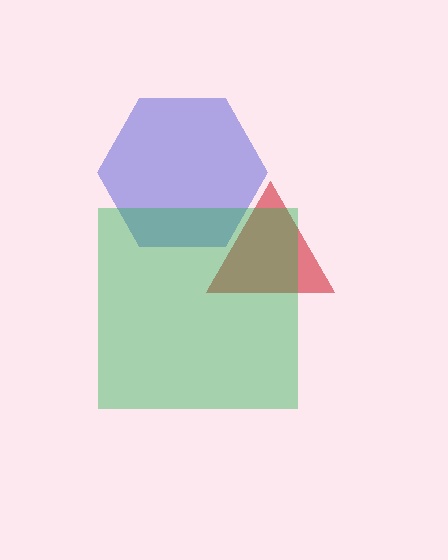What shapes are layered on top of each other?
The layered shapes are: a red triangle, a blue hexagon, a green square.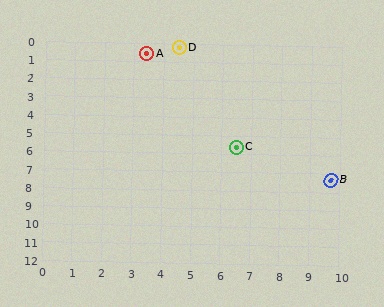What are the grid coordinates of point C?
Point C is at approximately (6.5, 5.6).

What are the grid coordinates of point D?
Point D is at approximately (4.5, 0.2).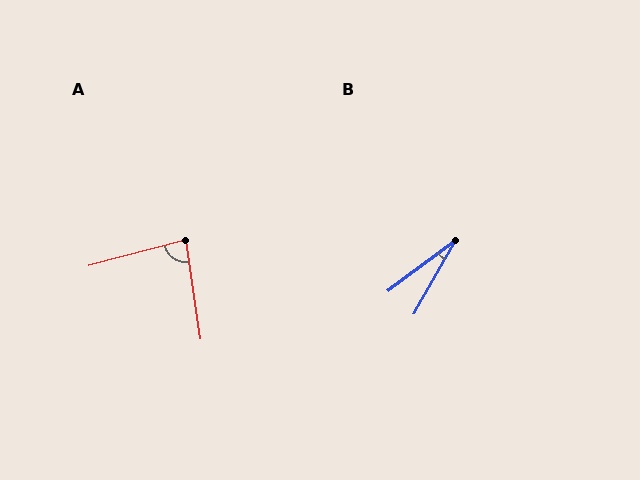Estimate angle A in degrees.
Approximately 83 degrees.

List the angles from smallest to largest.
B (24°), A (83°).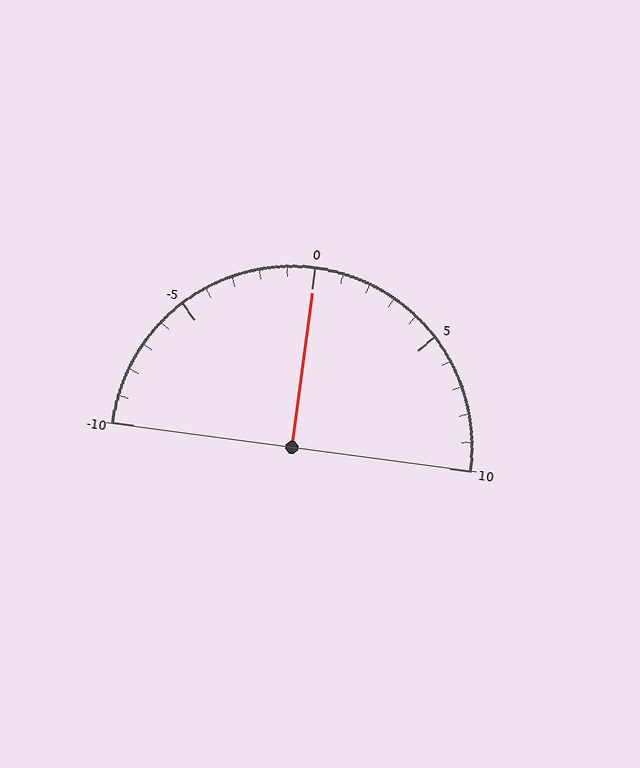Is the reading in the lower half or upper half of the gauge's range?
The reading is in the upper half of the range (-10 to 10).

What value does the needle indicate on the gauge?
The needle indicates approximately 0.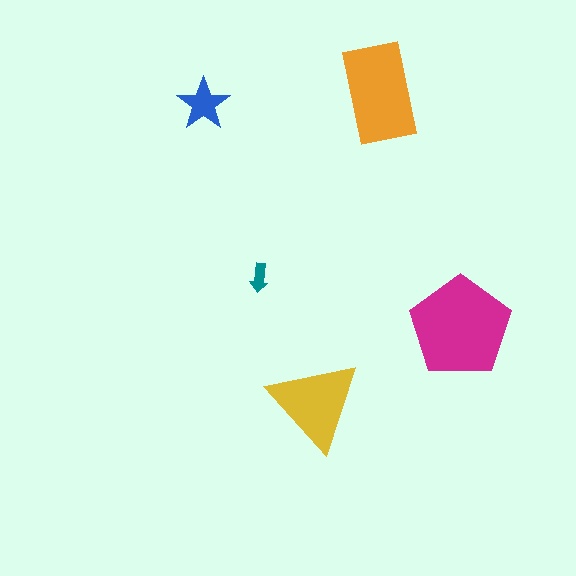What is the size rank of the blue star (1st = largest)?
4th.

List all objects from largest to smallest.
The magenta pentagon, the orange rectangle, the yellow triangle, the blue star, the teal arrow.